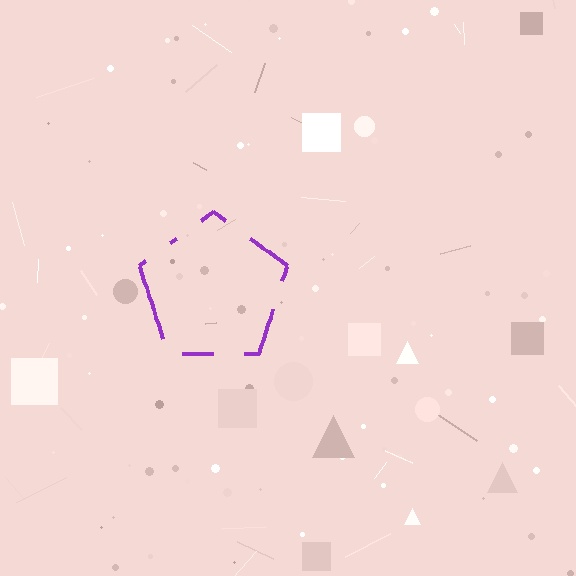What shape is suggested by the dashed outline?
The dashed outline suggests a pentagon.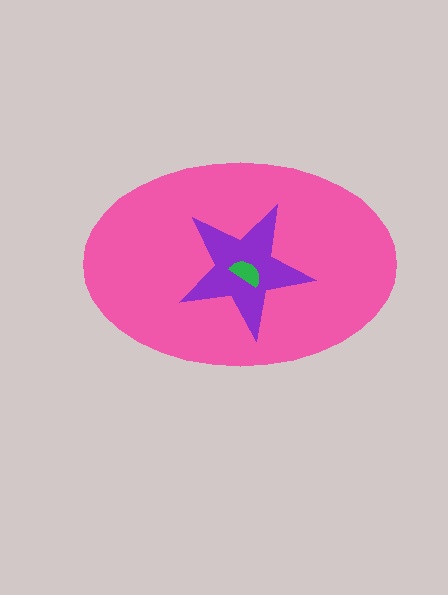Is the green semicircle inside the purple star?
Yes.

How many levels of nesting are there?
3.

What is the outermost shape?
The pink ellipse.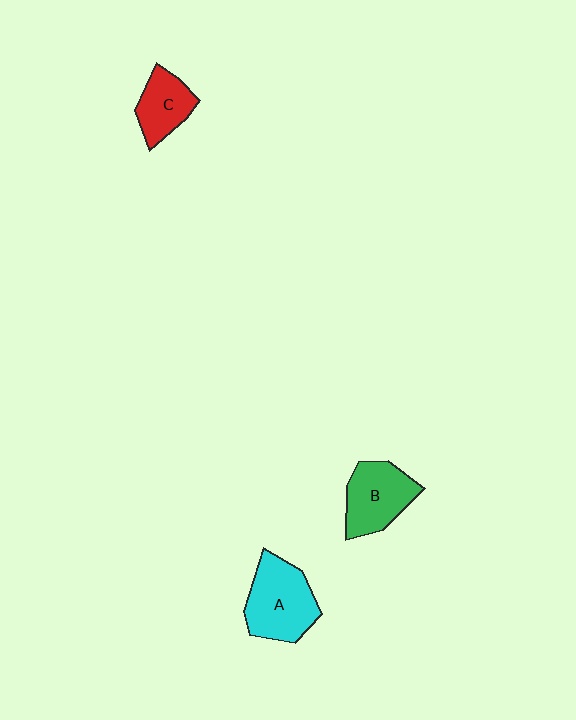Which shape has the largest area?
Shape A (cyan).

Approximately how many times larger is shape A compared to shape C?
Approximately 1.6 times.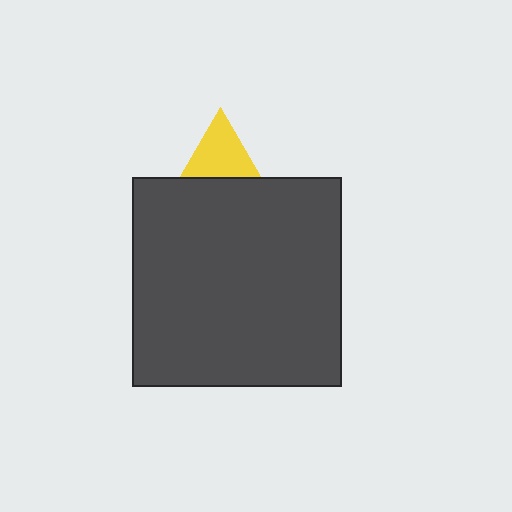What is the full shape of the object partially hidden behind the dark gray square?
The partially hidden object is a yellow triangle.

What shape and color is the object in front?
The object in front is a dark gray square.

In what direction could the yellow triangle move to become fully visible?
The yellow triangle could move up. That would shift it out from behind the dark gray square entirely.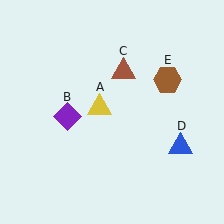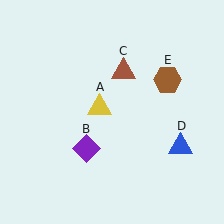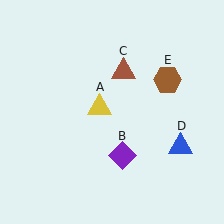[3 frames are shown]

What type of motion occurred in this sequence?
The purple diamond (object B) rotated counterclockwise around the center of the scene.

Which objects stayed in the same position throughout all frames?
Yellow triangle (object A) and brown triangle (object C) and blue triangle (object D) and brown hexagon (object E) remained stationary.